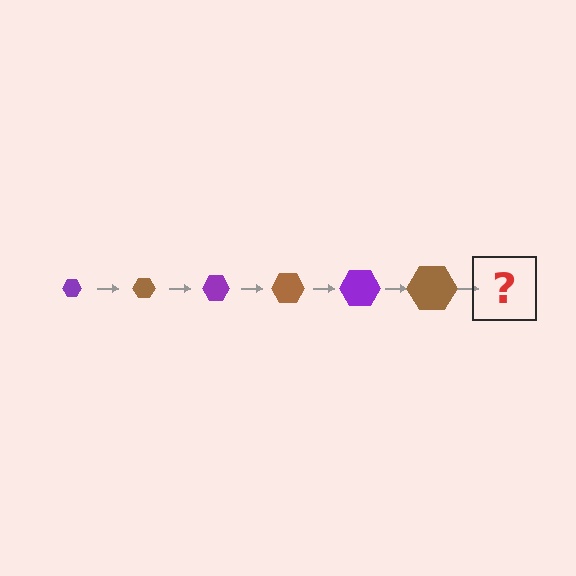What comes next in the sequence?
The next element should be a purple hexagon, larger than the previous one.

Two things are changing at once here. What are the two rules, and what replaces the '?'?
The two rules are that the hexagon grows larger each step and the color cycles through purple and brown. The '?' should be a purple hexagon, larger than the previous one.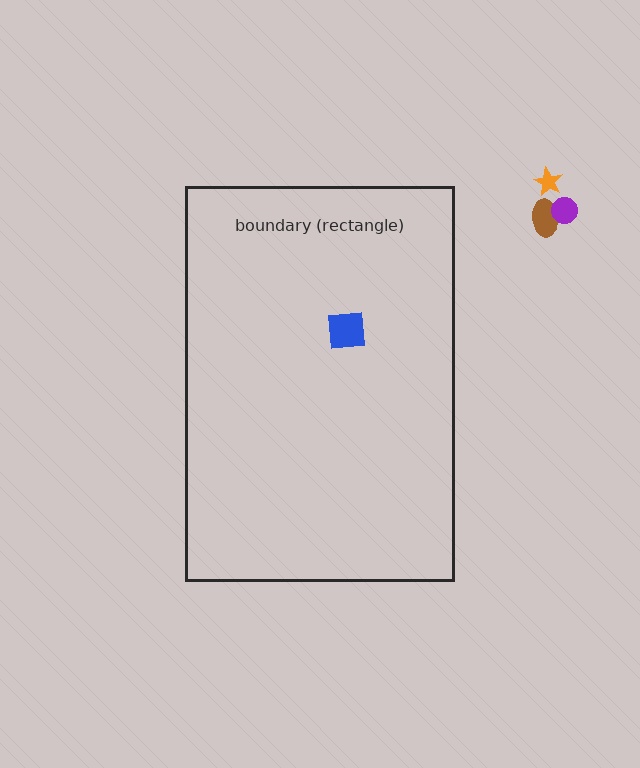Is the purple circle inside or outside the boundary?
Outside.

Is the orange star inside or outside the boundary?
Outside.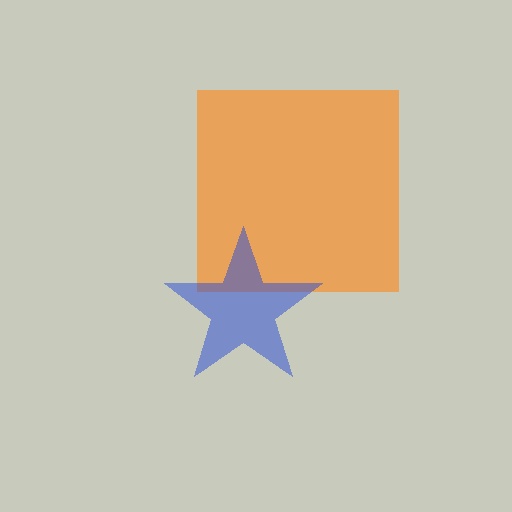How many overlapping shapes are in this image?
There are 2 overlapping shapes in the image.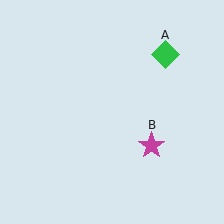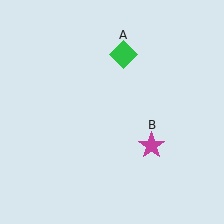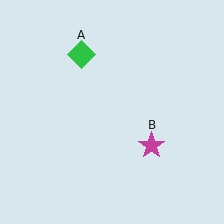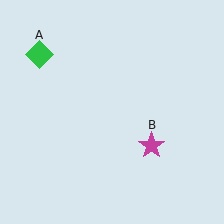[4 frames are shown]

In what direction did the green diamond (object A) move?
The green diamond (object A) moved left.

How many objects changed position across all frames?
1 object changed position: green diamond (object A).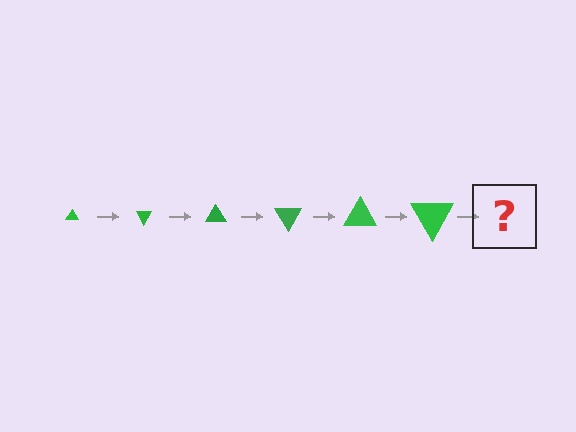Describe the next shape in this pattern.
It should be a triangle, larger than the previous one and rotated 360 degrees from the start.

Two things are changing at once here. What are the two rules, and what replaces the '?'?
The two rules are that the triangle grows larger each step and it rotates 60 degrees each step. The '?' should be a triangle, larger than the previous one and rotated 360 degrees from the start.